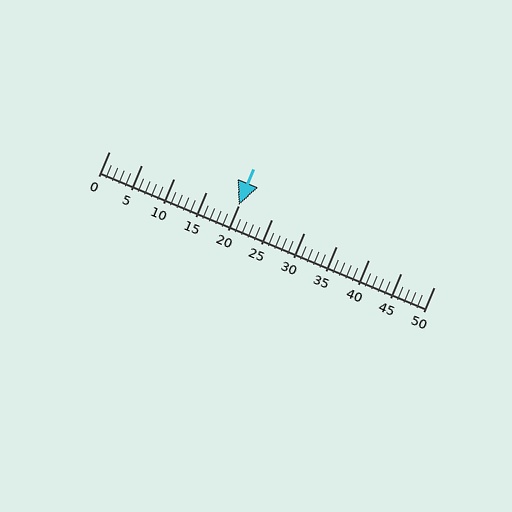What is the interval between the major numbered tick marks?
The major tick marks are spaced 5 units apart.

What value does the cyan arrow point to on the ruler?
The cyan arrow points to approximately 20.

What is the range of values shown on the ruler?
The ruler shows values from 0 to 50.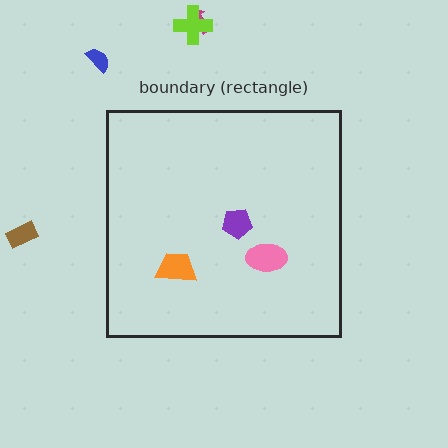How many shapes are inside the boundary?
3 inside, 4 outside.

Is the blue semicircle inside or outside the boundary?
Outside.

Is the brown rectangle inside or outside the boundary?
Outside.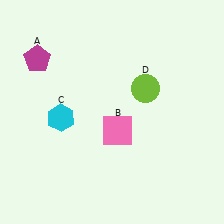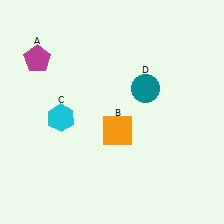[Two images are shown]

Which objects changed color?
B changed from pink to orange. D changed from lime to teal.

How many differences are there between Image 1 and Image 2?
There are 2 differences between the two images.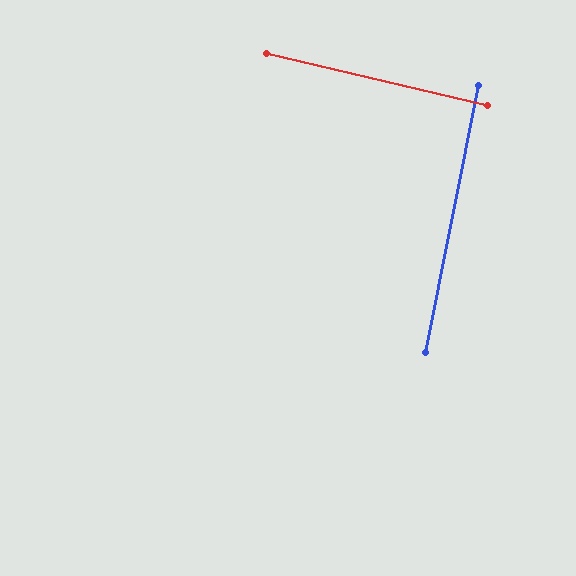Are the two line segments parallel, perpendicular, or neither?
Perpendicular — they meet at approximately 88°.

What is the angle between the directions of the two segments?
Approximately 88 degrees.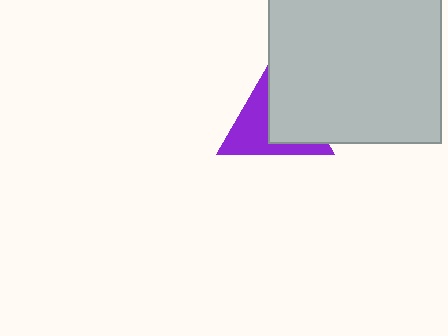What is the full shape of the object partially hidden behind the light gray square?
The partially hidden object is a purple triangle.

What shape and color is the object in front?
The object in front is a light gray square.